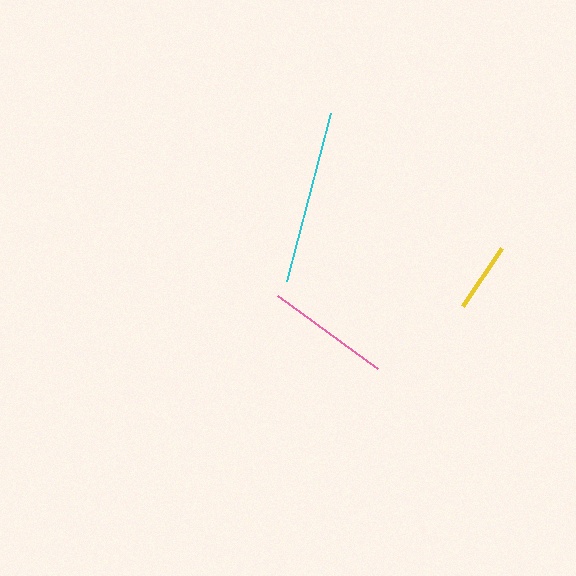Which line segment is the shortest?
The yellow line is the shortest at approximately 70 pixels.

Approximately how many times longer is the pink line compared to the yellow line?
The pink line is approximately 1.8 times the length of the yellow line.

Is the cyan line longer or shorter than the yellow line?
The cyan line is longer than the yellow line.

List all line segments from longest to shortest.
From longest to shortest: cyan, pink, yellow.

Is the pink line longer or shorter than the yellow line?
The pink line is longer than the yellow line.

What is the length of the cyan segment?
The cyan segment is approximately 173 pixels long.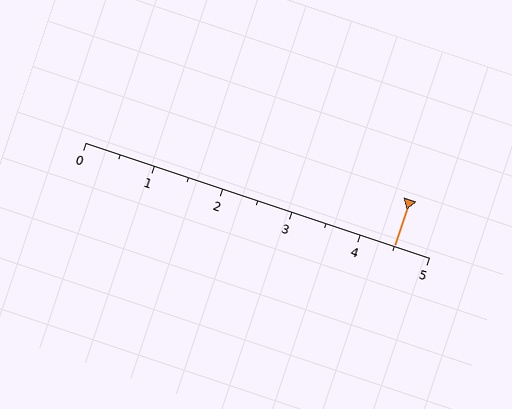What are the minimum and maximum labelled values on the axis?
The axis runs from 0 to 5.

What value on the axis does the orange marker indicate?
The marker indicates approximately 4.5.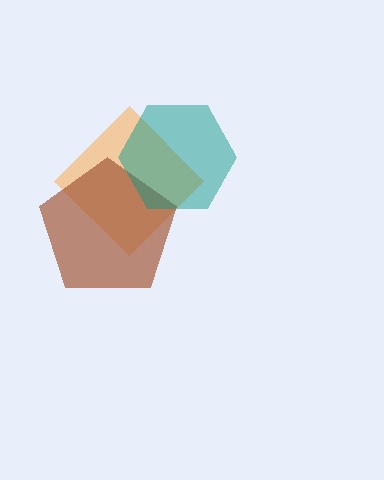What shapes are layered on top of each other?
The layered shapes are: an orange diamond, a brown pentagon, a teal hexagon.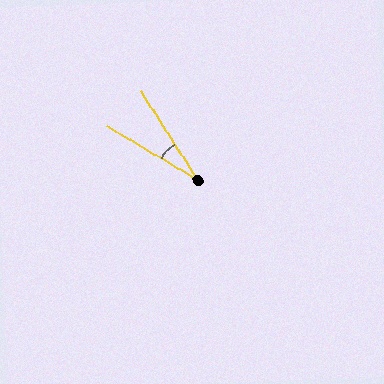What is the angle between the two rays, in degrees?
Approximately 27 degrees.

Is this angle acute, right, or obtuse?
It is acute.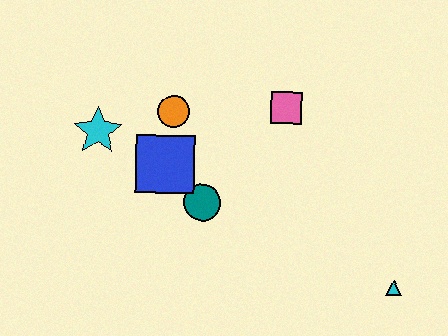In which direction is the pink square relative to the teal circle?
The pink square is above the teal circle.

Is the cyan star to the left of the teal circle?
Yes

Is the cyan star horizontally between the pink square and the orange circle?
No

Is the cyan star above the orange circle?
No